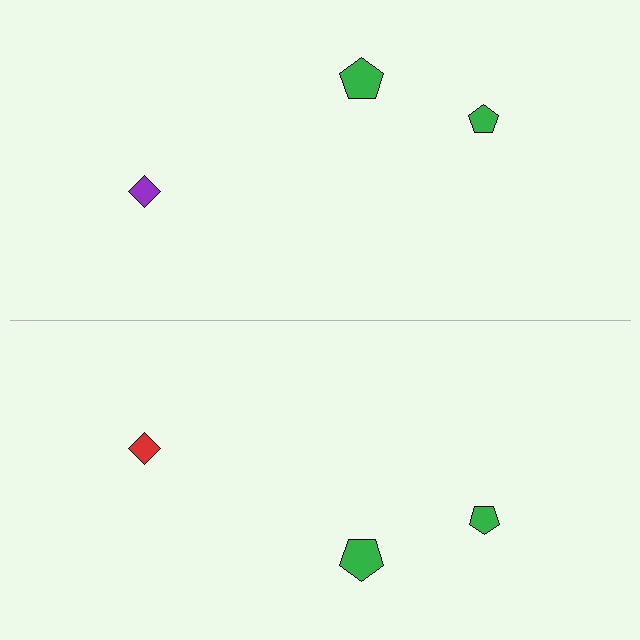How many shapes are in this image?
There are 6 shapes in this image.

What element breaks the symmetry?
The red diamond on the bottom side breaks the symmetry — its mirror counterpart is purple.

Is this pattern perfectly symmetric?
No, the pattern is not perfectly symmetric. The red diamond on the bottom side breaks the symmetry — its mirror counterpart is purple.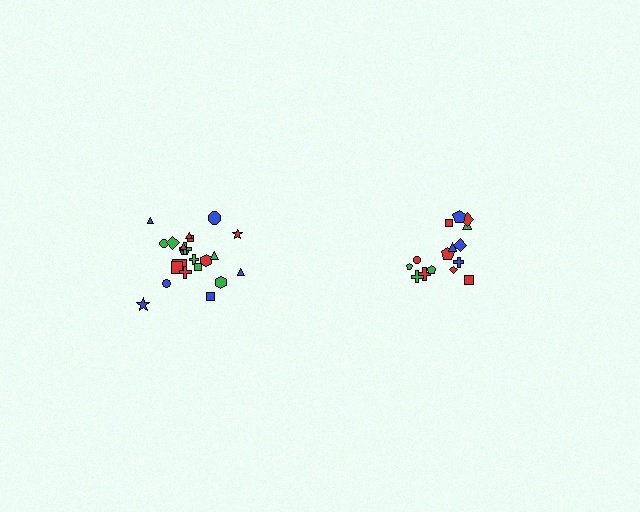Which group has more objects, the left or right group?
The left group.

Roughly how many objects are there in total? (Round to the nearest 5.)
Roughly 35 objects in total.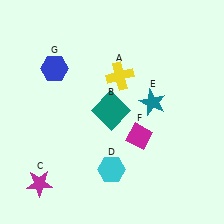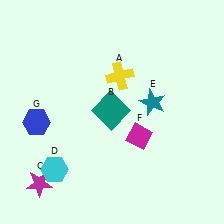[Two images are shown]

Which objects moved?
The objects that moved are: the cyan hexagon (D), the blue hexagon (G).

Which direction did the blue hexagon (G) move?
The blue hexagon (G) moved down.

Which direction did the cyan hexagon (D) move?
The cyan hexagon (D) moved left.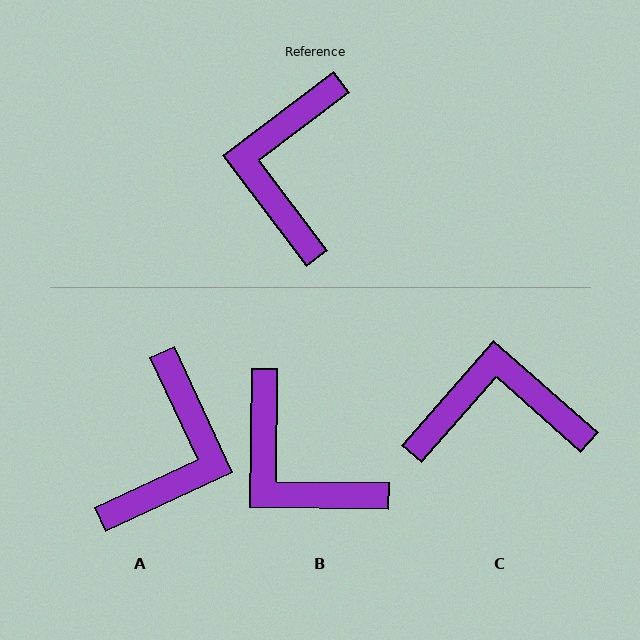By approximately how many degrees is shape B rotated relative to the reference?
Approximately 52 degrees counter-clockwise.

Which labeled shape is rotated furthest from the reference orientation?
A, about 168 degrees away.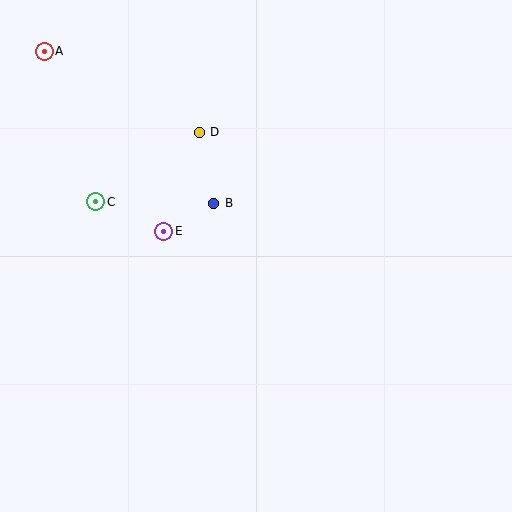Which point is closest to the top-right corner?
Point D is closest to the top-right corner.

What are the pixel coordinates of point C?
Point C is at (96, 202).